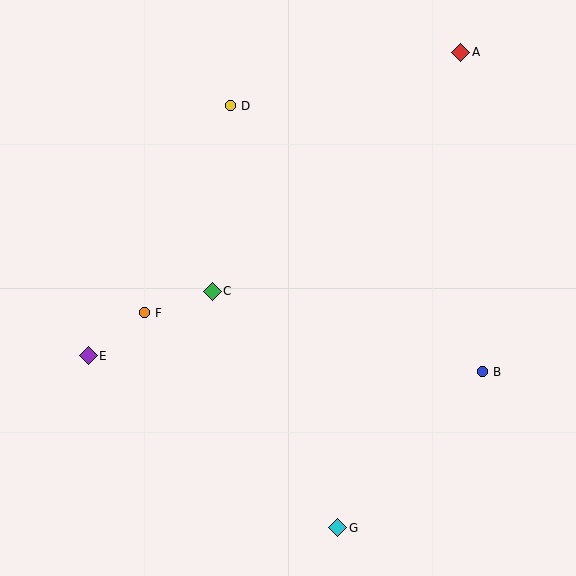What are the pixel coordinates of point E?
Point E is at (88, 356).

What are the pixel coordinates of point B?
Point B is at (482, 372).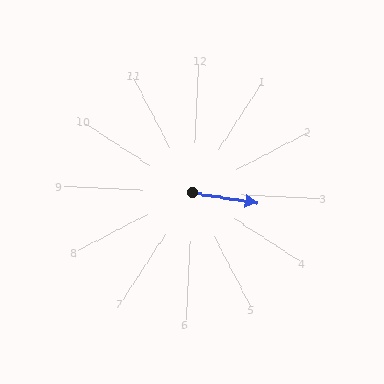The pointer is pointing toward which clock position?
Roughly 3 o'clock.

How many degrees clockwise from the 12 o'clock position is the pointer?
Approximately 96 degrees.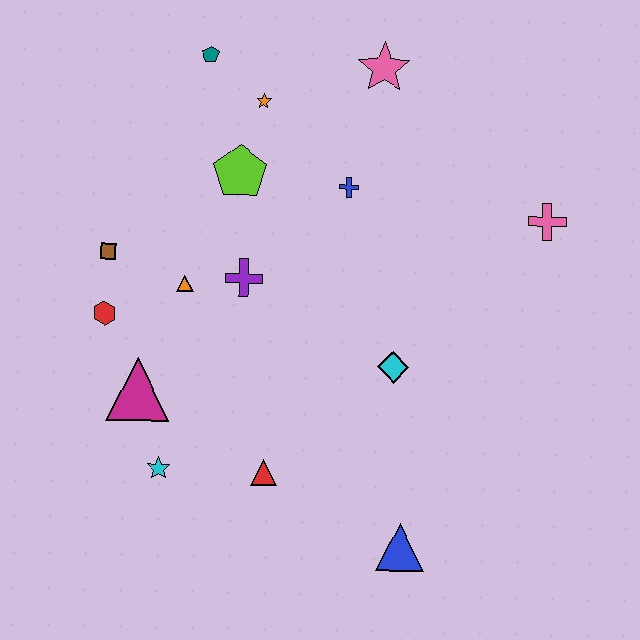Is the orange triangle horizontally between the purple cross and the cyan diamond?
No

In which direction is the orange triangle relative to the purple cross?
The orange triangle is to the left of the purple cross.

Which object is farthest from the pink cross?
The cyan star is farthest from the pink cross.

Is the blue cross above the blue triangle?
Yes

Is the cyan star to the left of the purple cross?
Yes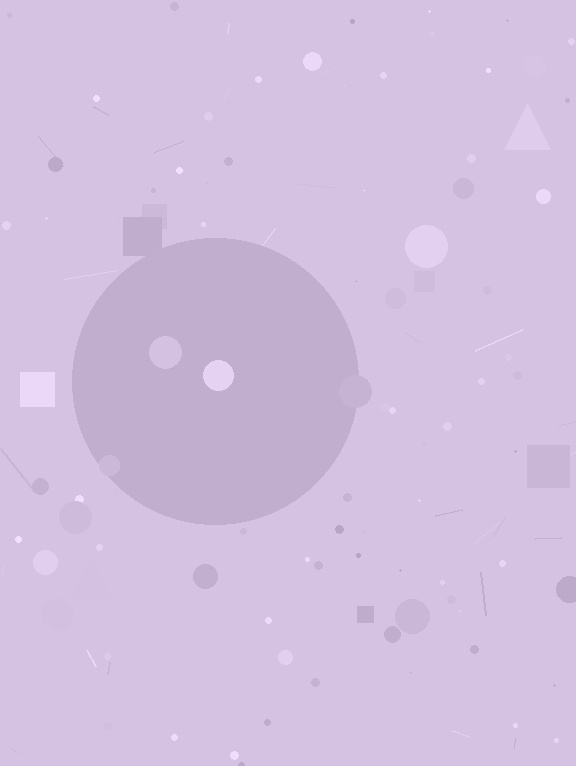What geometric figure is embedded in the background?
A circle is embedded in the background.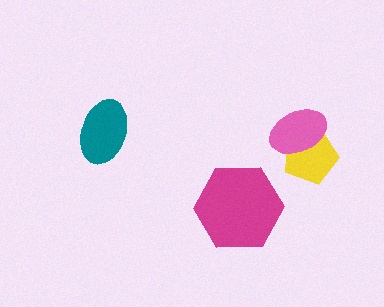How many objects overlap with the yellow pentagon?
1 object overlaps with the yellow pentagon.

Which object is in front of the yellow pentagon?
The pink ellipse is in front of the yellow pentagon.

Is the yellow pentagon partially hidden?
Yes, it is partially covered by another shape.